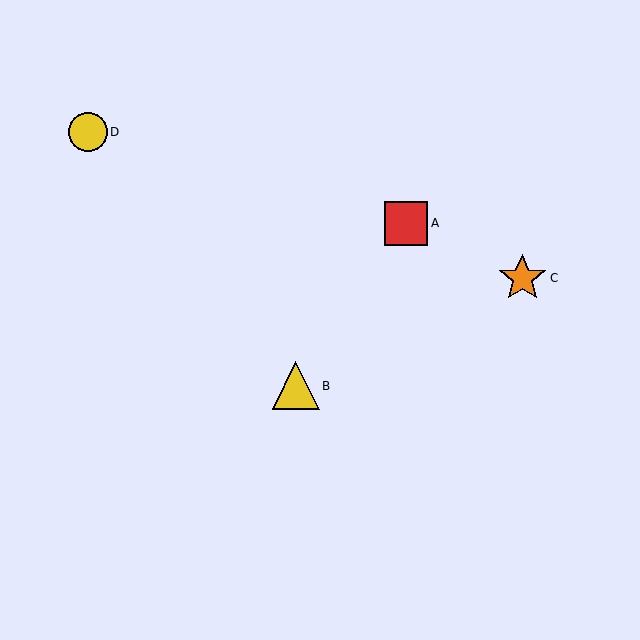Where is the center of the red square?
The center of the red square is at (406, 223).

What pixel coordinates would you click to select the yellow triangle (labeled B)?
Click at (296, 386) to select the yellow triangle B.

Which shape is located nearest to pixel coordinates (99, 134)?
The yellow circle (labeled D) at (88, 132) is nearest to that location.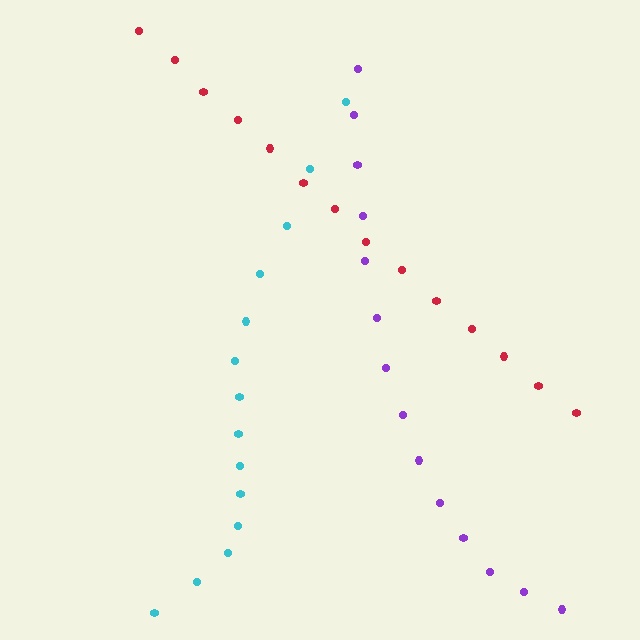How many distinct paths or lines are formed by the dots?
There are 3 distinct paths.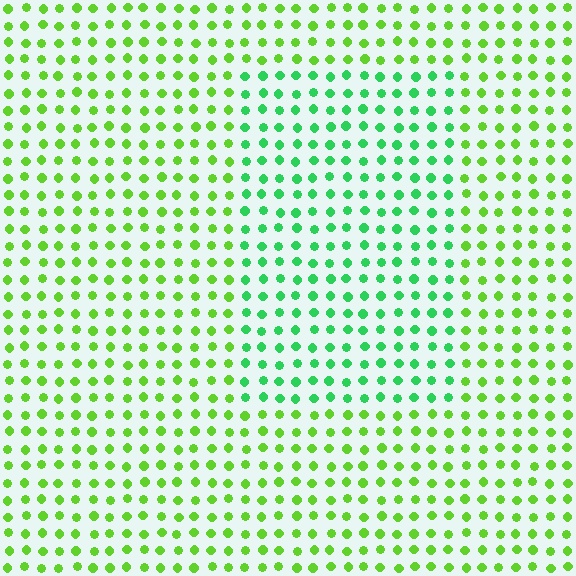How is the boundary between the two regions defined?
The boundary is defined purely by a slight shift in hue (about 36 degrees). Spacing, size, and orientation are identical on both sides.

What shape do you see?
I see a rectangle.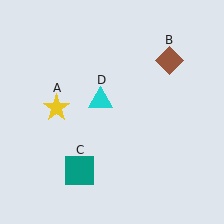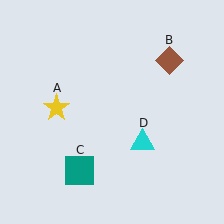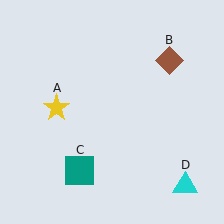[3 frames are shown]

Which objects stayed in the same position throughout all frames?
Yellow star (object A) and brown diamond (object B) and teal square (object C) remained stationary.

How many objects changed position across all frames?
1 object changed position: cyan triangle (object D).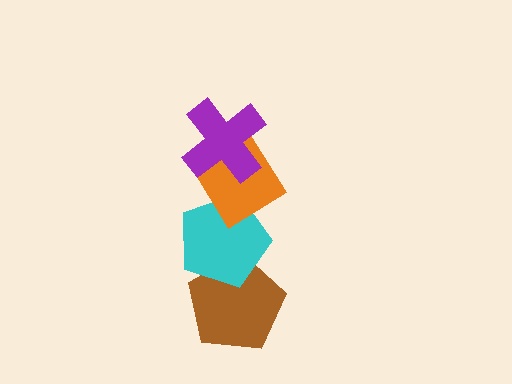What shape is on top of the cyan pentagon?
The orange diamond is on top of the cyan pentagon.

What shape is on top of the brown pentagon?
The cyan pentagon is on top of the brown pentagon.